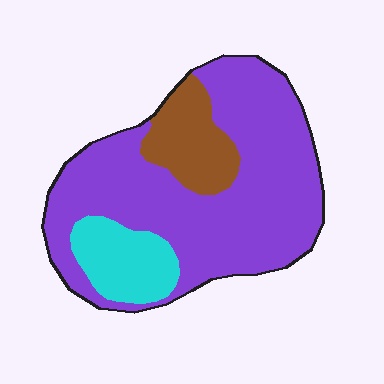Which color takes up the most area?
Purple, at roughly 70%.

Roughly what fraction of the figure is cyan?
Cyan takes up about one eighth (1/8) of the figure.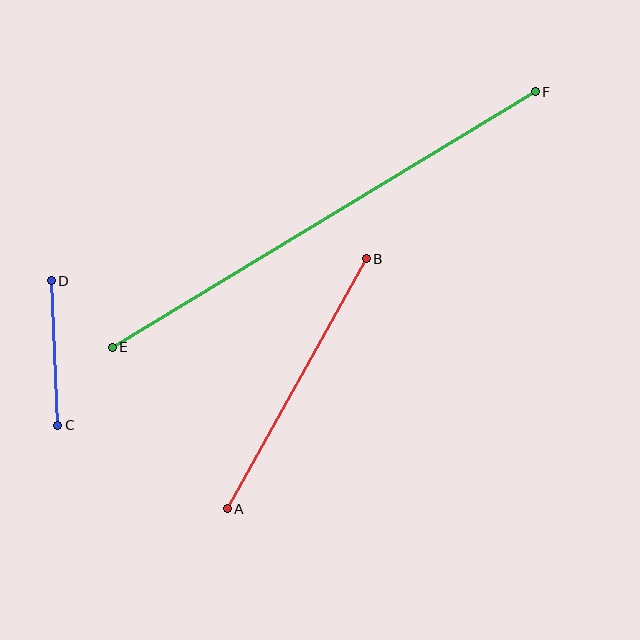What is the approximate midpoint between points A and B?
The midpoint is at approximately (297, 384) pixels.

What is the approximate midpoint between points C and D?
The midpoint is at approximately (55, 353) pixels.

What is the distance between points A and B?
The distance is approximately 286 pixels.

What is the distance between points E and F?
The distance is approximately 494 pixels.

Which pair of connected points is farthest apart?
Points E and F are farthest apart.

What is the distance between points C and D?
The distance is approximately 145 pixels.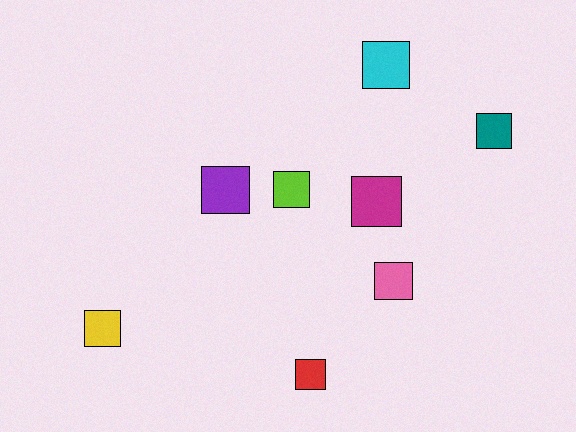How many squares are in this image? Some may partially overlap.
There are 8 squares.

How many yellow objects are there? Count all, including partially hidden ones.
There is 1 yellow object.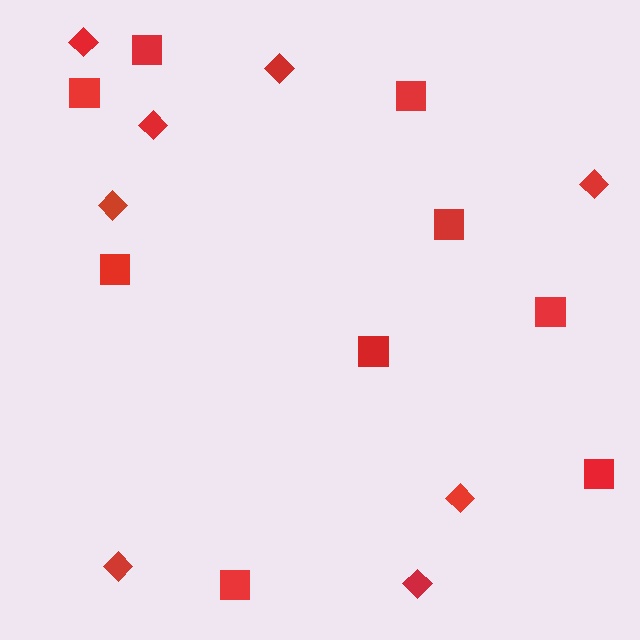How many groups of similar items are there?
There are 2 groups: one group of diamonds (8) and one group of squares (9).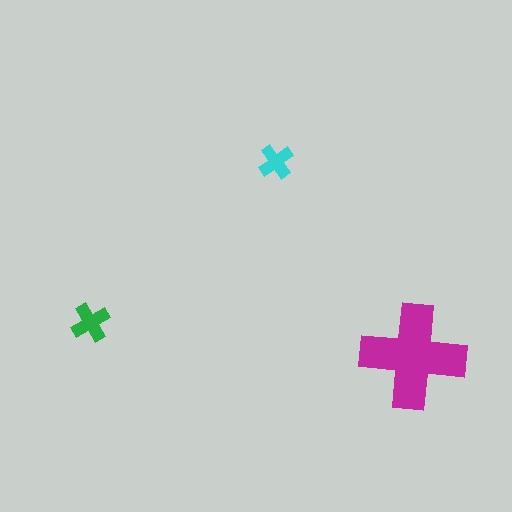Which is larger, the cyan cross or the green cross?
The green one.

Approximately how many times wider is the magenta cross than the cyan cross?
About 3 times wider.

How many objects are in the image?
There are 3 objects in the image.